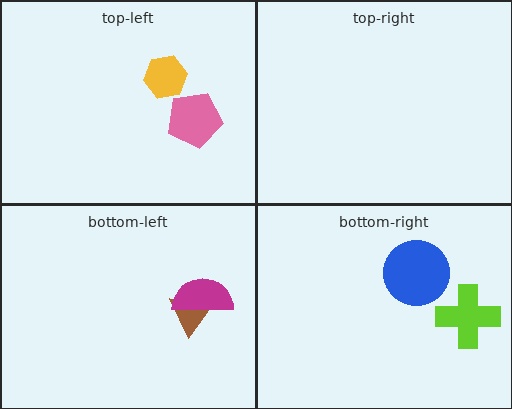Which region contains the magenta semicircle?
The bottom-left region.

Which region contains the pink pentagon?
The top-left region.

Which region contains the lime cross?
The bottom-right region.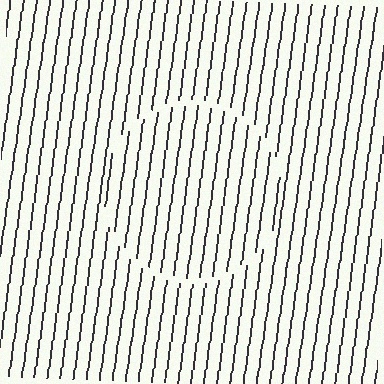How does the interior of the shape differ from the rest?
The interior of the shape contains the same grating, shifted by half a period — the contour is defined by the phase discontinuity where line-ends from the inner and outer gratings abut.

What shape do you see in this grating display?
An illusory circle. The interior of the shape contains the same grating, shifted by half a period — the contour is defined by the phase discontinuity where line-ends from the inner and outer gratings abut.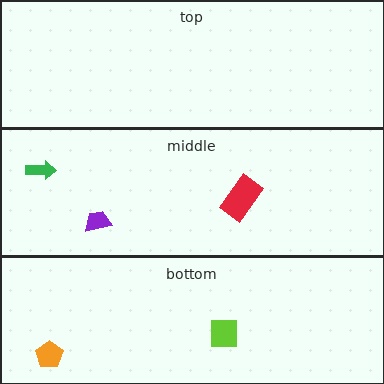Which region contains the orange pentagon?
The bottom region.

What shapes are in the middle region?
The red rectangle, the purple trapezoid, the green arrow.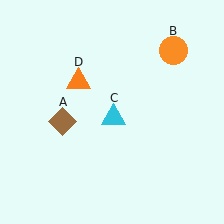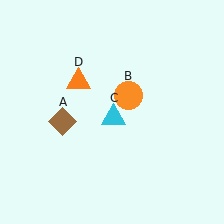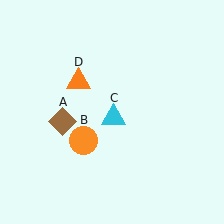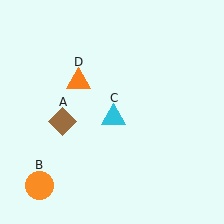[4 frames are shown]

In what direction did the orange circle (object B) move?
The orange circle (object B) moved down and to the left.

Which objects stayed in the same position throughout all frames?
Brown diamond (object A) and cyan triangle (object C) and orange triangle (object D) remained stationary.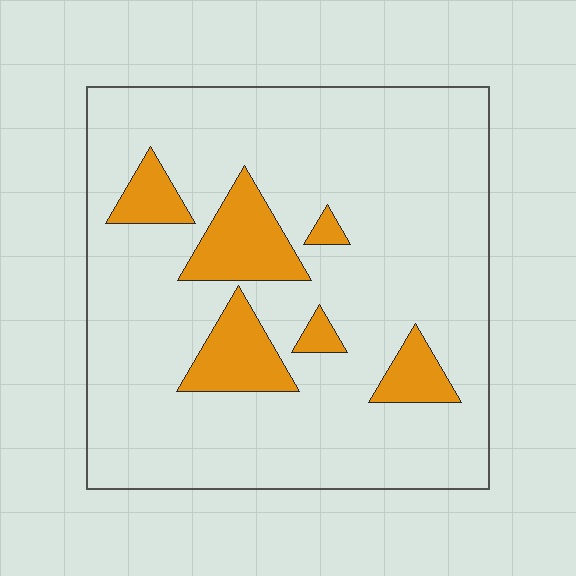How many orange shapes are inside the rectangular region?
6.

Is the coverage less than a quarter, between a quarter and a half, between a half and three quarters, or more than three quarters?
Less than a quarter.